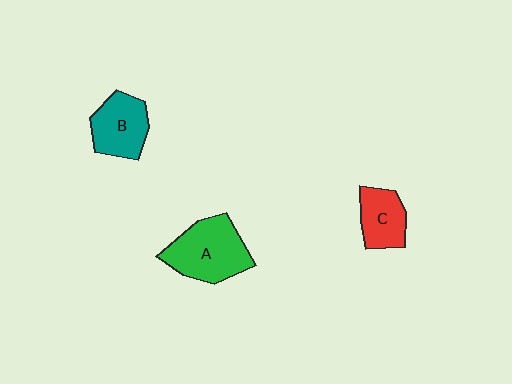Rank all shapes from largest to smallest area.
From largest to smallest: A (green), B (teal), C (red).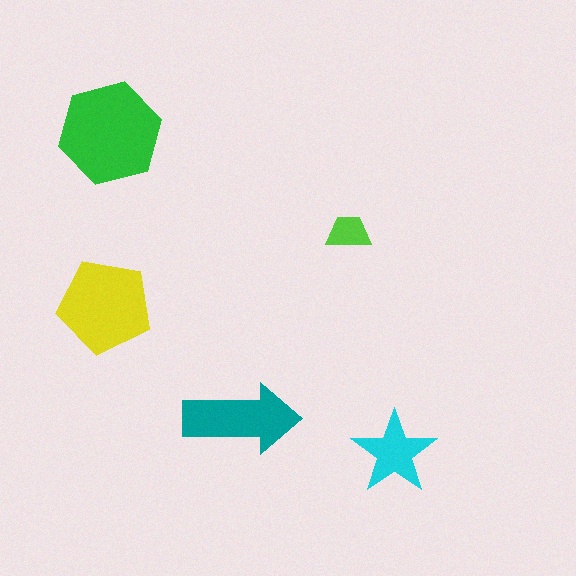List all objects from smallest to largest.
The lime trapezoid, the cyan star, the teal arrow, the yellow pentagon, the green hexagon.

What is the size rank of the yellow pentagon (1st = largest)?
2nd.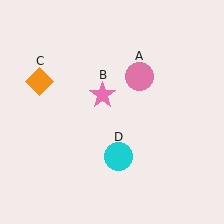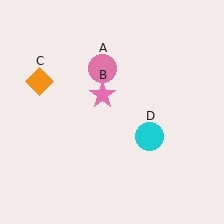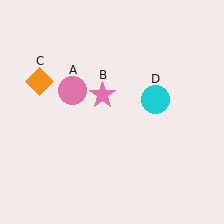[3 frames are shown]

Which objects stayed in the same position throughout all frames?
Pink star (object B) and orange diamond (object C) remained stationary.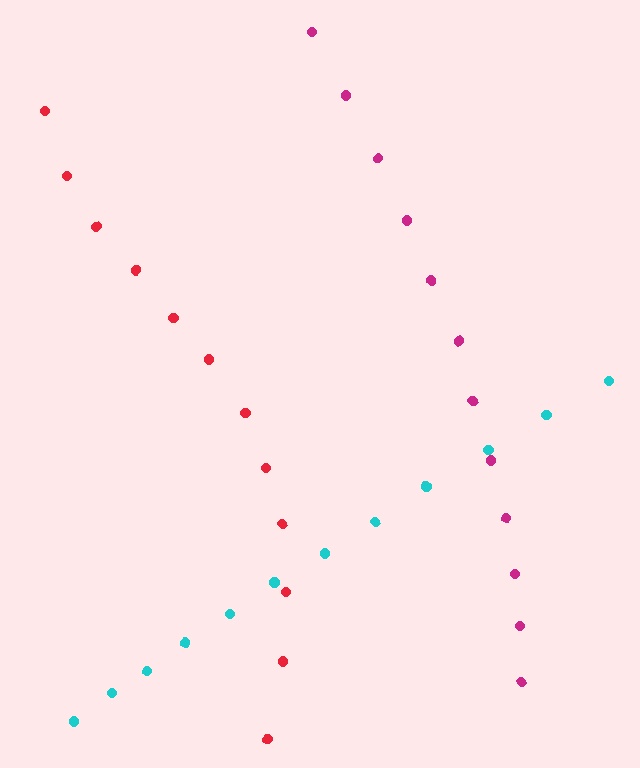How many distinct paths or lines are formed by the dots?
There are 3 distinct paths.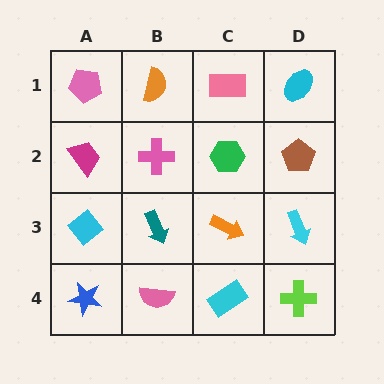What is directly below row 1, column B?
A pink cross.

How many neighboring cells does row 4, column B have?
3.